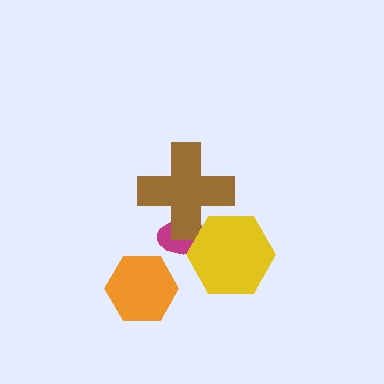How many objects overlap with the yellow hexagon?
2 objects overlap with the yellow hexagon.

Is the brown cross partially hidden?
Yes, it is partially covered by another shape.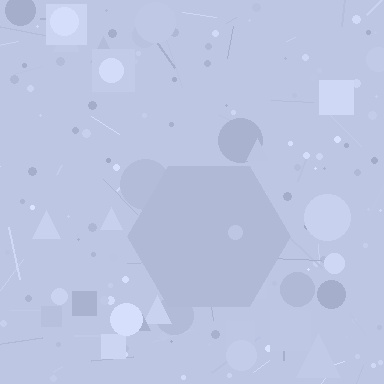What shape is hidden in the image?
A hexagon is hidden in the image.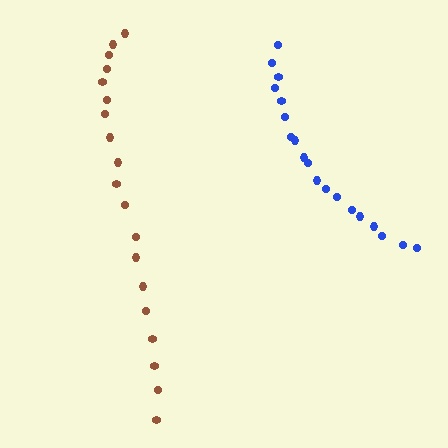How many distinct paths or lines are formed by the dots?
There are 2 distinct paths.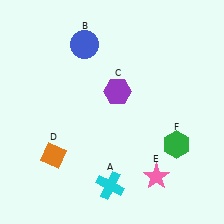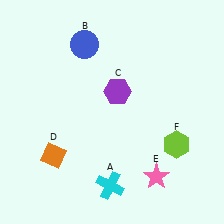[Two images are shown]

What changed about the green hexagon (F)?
In Image 1, F is green. In Image 2, it changed to lime.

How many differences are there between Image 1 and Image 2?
There is 1 difference between the two images.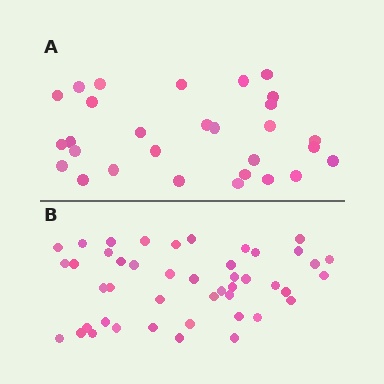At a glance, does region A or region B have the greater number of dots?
Region B (the bottom region) has more dots.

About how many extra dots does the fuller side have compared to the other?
Region B has approximately 15 more dots than region A.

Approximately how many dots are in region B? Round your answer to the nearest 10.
About 40 dots. (The exact count is 45, which rounds to 40.)